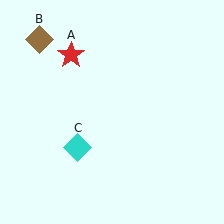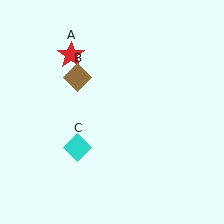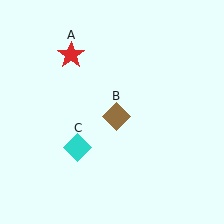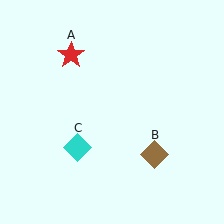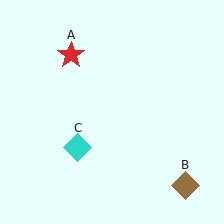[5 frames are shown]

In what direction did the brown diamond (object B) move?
The brown diamond (object B) moved down and to the right.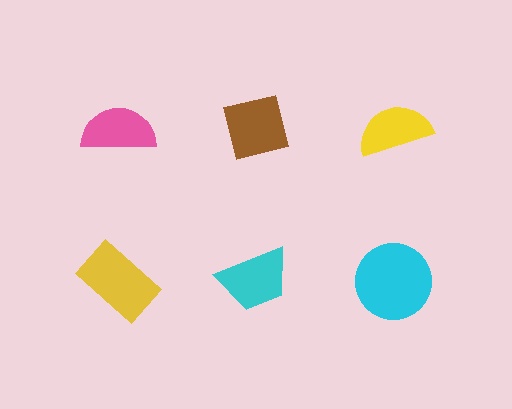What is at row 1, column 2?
A brown square.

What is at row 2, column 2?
A cyan trapezoid.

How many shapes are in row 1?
3 shapes.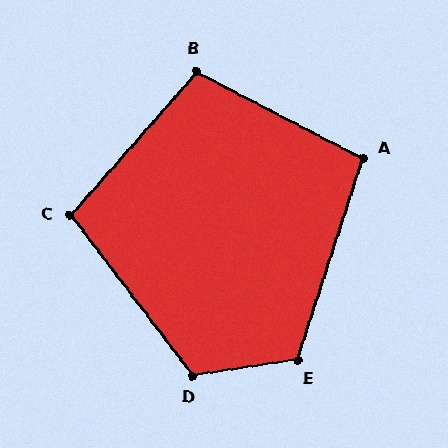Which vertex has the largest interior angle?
D, at approximately 119 degrees.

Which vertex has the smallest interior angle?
A, at approximately 99 degrees.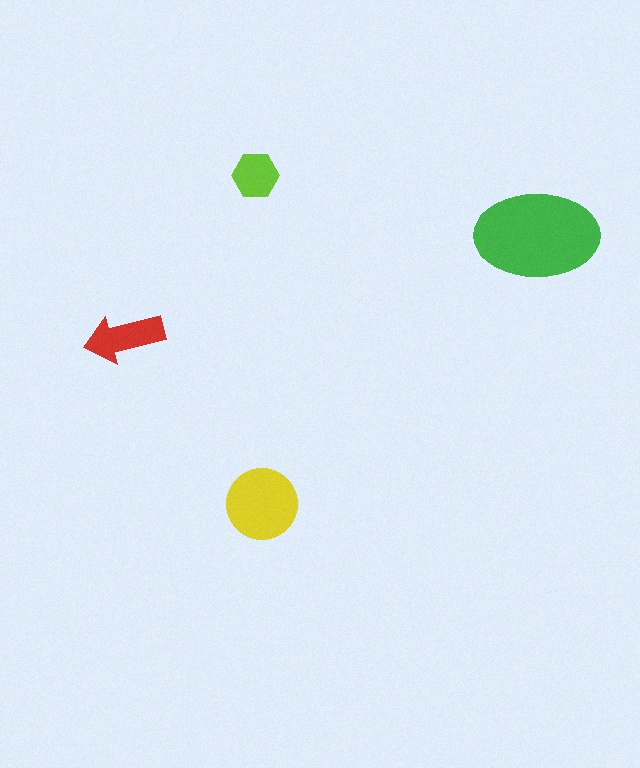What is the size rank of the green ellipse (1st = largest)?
1st.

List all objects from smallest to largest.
The lime hexagon, the red arrow, the yellow circle, the green ellipse.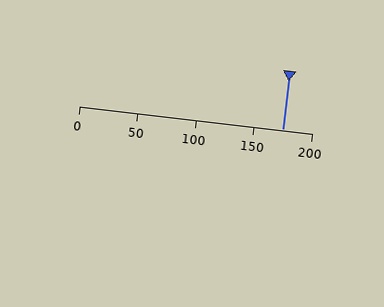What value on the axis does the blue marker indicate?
The marker indicates approximately 175.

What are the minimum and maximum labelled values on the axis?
The axis runs from 0 to 200.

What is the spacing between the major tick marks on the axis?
The major ticks are spaced 50 apart.